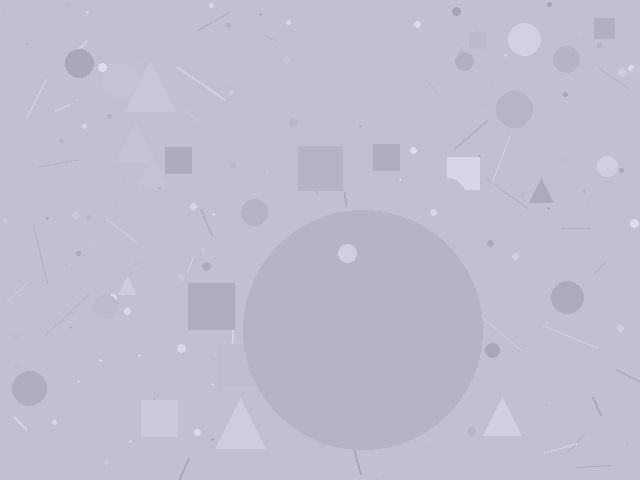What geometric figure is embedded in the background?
A circle is embedded in the background.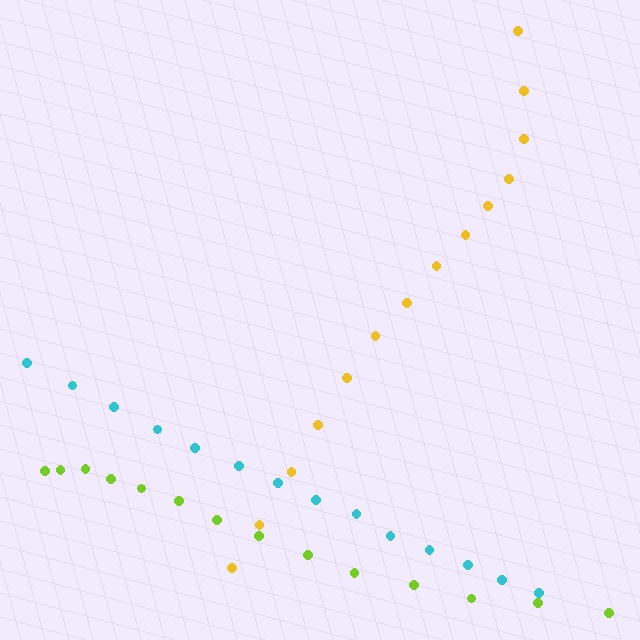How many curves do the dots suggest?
There are 3 distinct paths.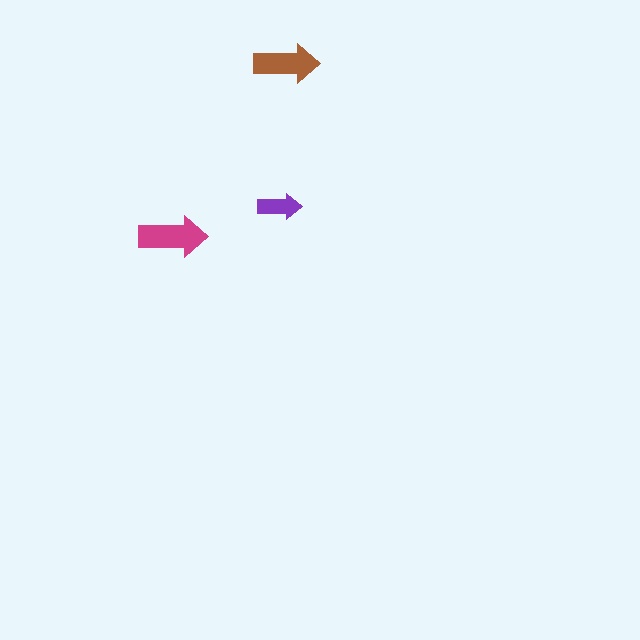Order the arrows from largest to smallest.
the magenta one, the brown one, the purple one.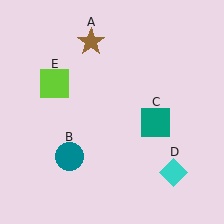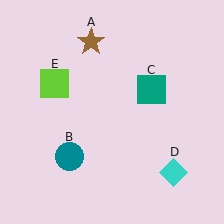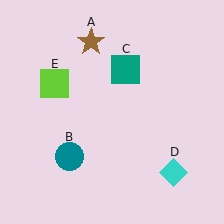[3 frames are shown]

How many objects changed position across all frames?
1 object changed position: teal square (object C).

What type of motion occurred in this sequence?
The teal square (object C) rotated counterclockwise around the center of the scene.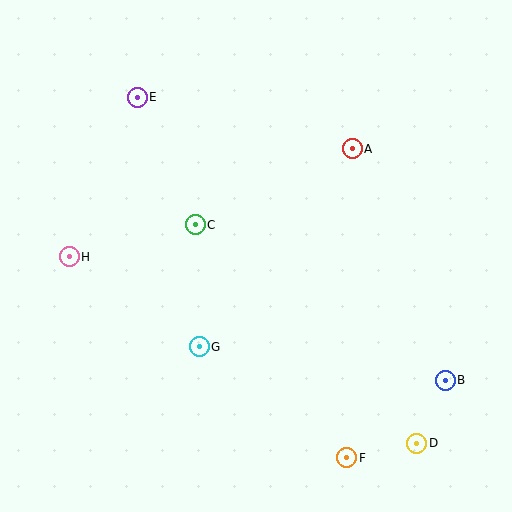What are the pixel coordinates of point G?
Point G is at (199, 347).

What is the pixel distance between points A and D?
The distance between A and D is 302 pixels.